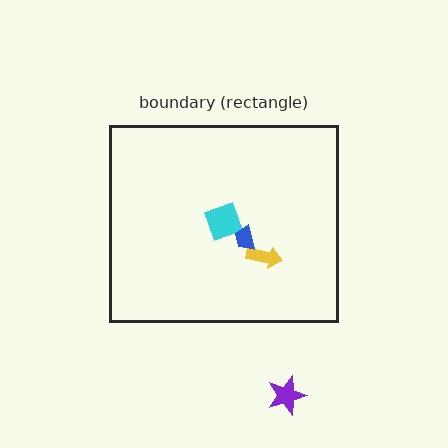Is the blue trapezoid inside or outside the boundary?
Inside.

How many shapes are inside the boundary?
3 inside, 1 outside.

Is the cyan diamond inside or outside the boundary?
Inside.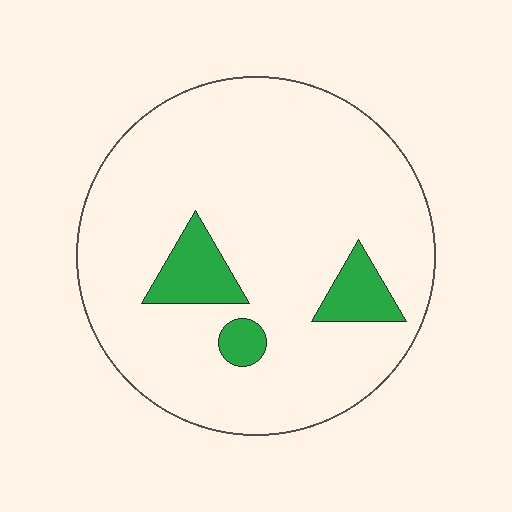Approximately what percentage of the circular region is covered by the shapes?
Approximately 10%.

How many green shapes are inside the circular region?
3.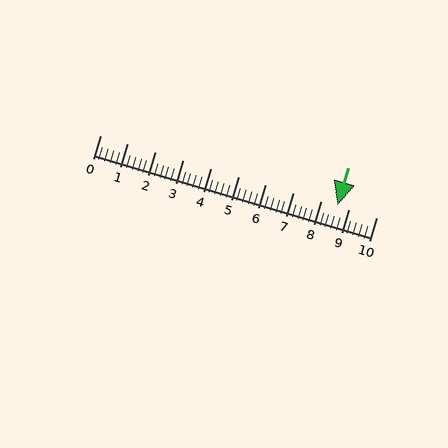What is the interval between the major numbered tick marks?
The major tick marks are spaced 1 units apart.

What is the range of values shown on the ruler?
The ruler shows values from 0 to 10.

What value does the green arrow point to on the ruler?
The green arrow points to approximately 8.6.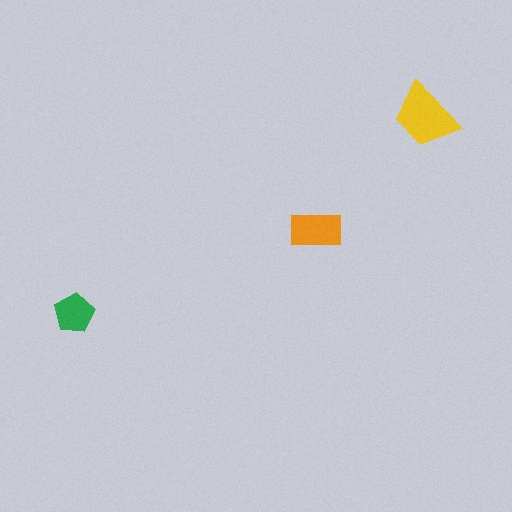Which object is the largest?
The yellow trapezoid.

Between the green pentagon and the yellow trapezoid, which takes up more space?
The yellow trapezoid.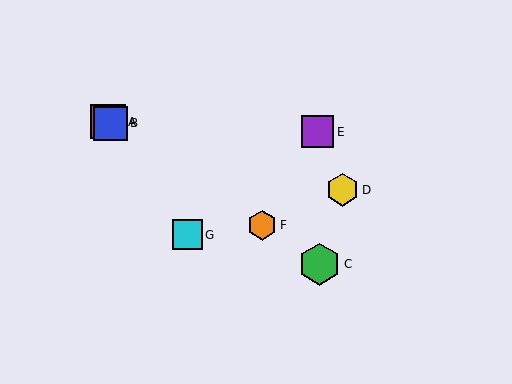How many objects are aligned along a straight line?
4 objects (A, B, C, F) are aligned along a straight line.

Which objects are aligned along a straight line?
Objects A, B, C, F are aligned along a straight line.